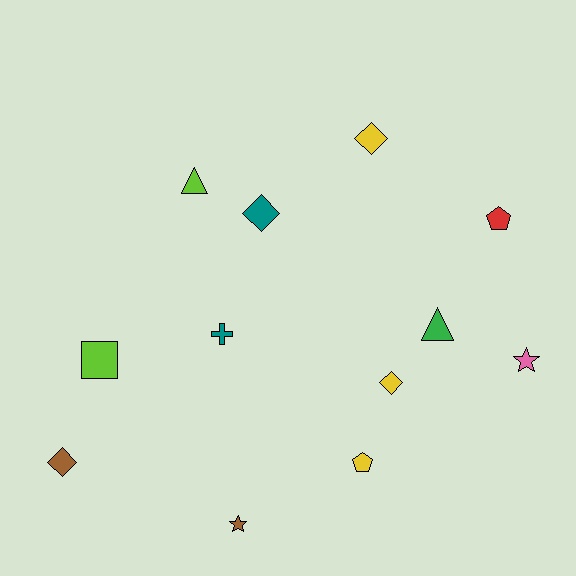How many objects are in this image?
There are 12 objects.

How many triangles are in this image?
There are 2 triangles.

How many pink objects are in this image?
There is 1 pink object.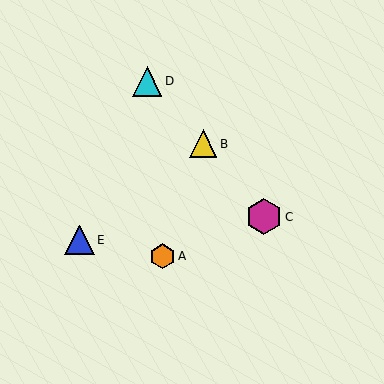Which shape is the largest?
The magenta hexagon (labeled C) is the largest.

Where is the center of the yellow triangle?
The center of the yellow triangle is at (203, 144).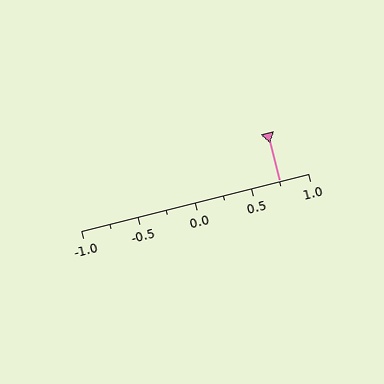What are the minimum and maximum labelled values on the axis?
The axis runs from -1.0 to 1.0.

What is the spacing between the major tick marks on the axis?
The major ticks are spaced 0.5 apart.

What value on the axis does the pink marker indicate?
The marker indicates approximately 0.75.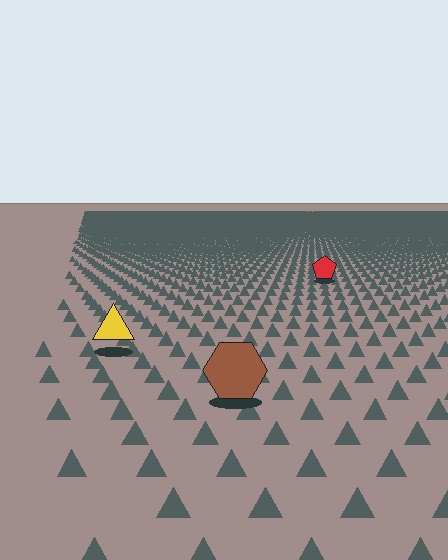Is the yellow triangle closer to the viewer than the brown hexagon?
No. The brown hexagon is closer — you can tell from the texture gradient: the ground texture is coarser near it.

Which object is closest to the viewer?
The brown hexagon is closest. The texture marks near it are larger and more spread out.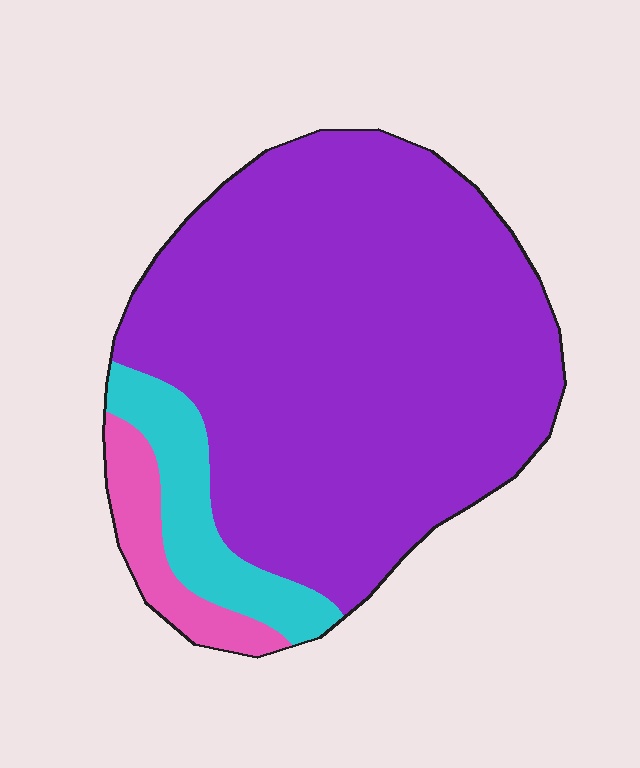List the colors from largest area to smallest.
From largest to smallest: purple, cyan, pink.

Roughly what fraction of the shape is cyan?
Cyan covers around 10% of the shape.